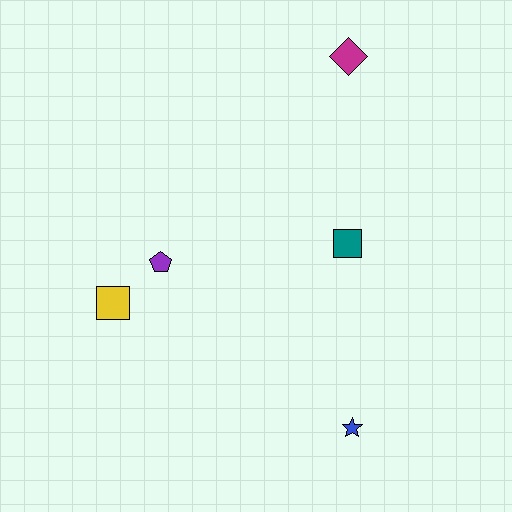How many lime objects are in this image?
There are no lime objects.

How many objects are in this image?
There are 5 objects.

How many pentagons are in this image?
There is 1 pentagon.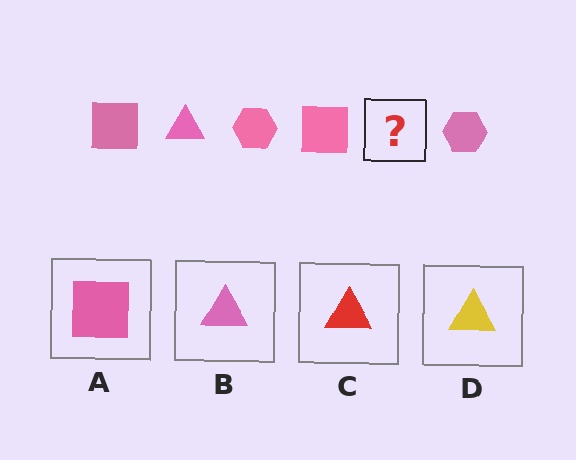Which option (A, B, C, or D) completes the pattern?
B.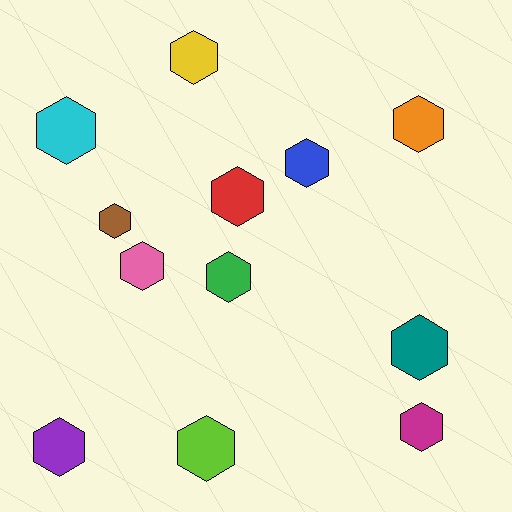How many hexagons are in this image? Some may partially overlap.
There are 12 hexagons.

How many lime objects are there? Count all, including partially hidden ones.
There is 1 lime object.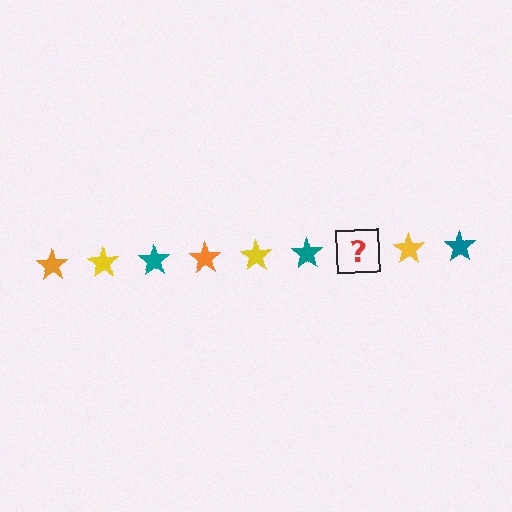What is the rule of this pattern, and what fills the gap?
The rule is that the pattern cycles through orange, yellow, teal stars. The gap should be filled with an orange star.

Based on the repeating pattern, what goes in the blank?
The blank should be an orange star.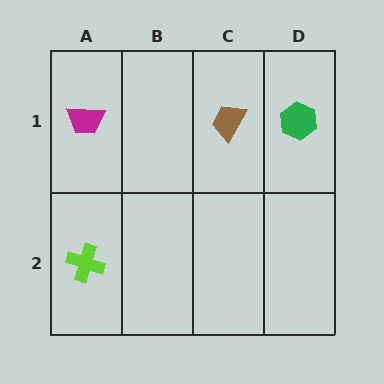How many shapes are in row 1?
3 shapes.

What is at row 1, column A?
A magenta trapezoid.